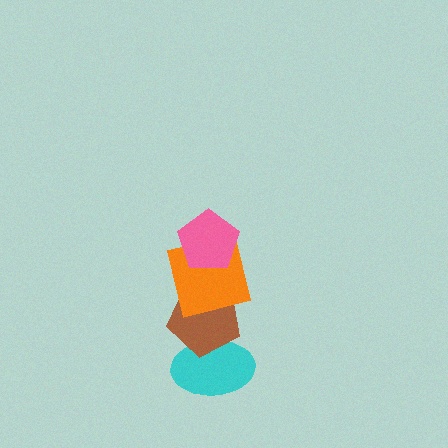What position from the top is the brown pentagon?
The brown pentagon is 3rd from the top.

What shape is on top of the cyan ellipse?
The brown pentagon is on top of the cyan ellipse.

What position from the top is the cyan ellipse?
The cyan ellipse is 4th from the top.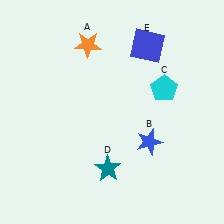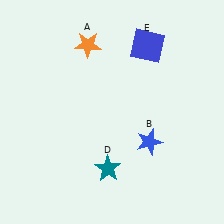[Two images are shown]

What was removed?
The cyan pentagon (C) was removed in Image 2.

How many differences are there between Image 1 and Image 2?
There is 1 difference between the two images.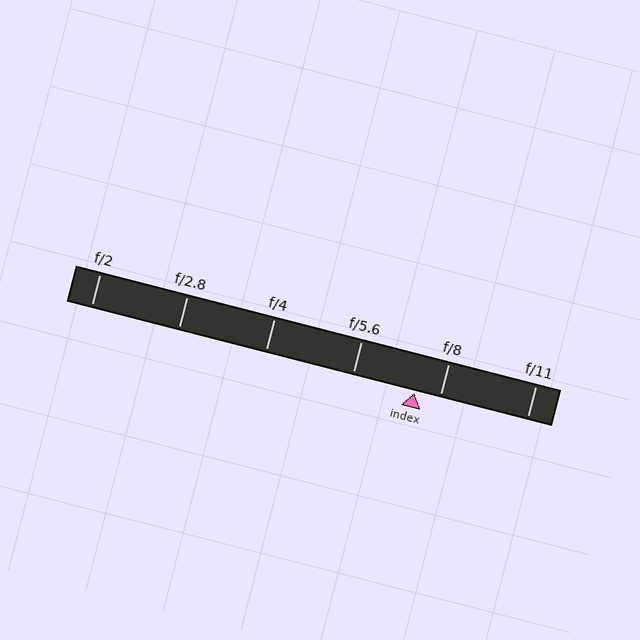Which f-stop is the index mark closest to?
The index mark is closest to f/8.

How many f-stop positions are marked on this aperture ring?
There are 6 f-stop positions marked.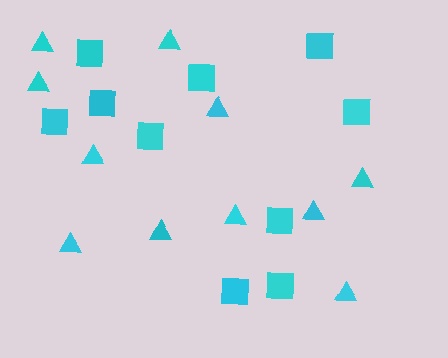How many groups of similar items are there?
There are 2 groups: one group of squares (10) and one group of triangles (11).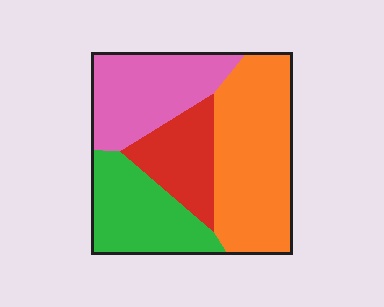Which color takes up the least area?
Red, at roughly 15%.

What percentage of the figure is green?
Green covers 22% of the figure.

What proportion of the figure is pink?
Pink takes up between a sixth and a third of the figure.